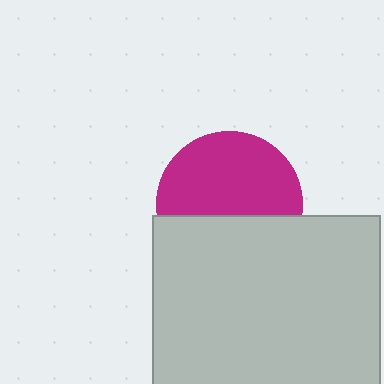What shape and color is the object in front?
The object in front is a light gray square.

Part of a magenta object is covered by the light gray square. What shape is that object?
It is a circle.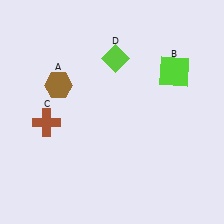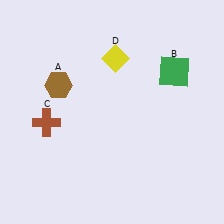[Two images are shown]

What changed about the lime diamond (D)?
In Image 1, D is lime. In Image 2, it changed to yellow.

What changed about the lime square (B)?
In Image 1, B is lime. In Image 2, it changed to green.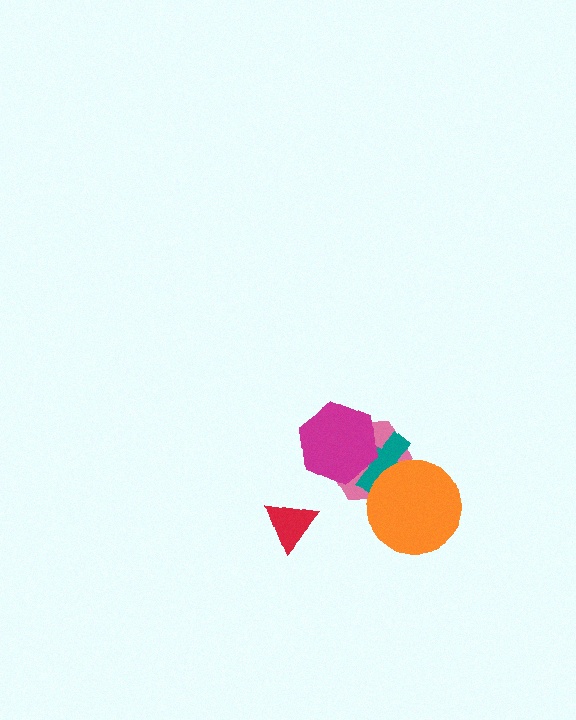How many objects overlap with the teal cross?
3 objects overlap with the teal cross.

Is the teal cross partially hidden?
Yes, it is partially covered by another shape.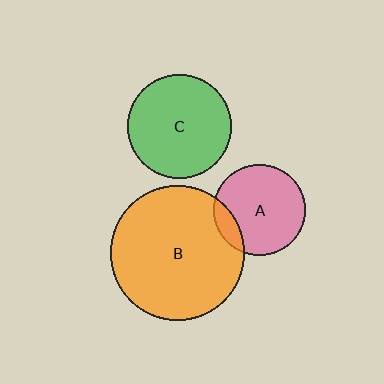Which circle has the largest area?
Circle B (orange).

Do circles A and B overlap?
Yes.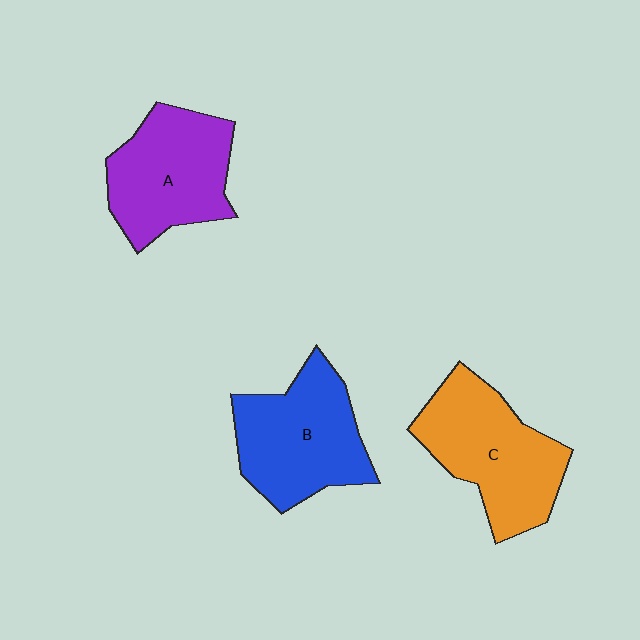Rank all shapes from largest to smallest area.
From largest to smallest: C (orange), B (blue), A (purple).